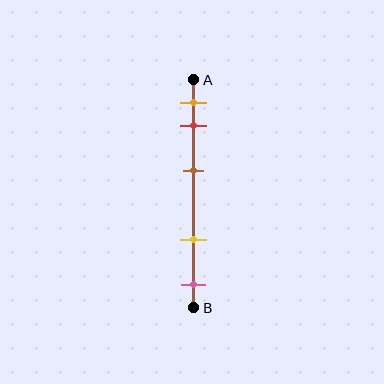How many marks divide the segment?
There are 5 marks dividing the segment.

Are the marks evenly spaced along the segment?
No, the marks are not evenly spaced.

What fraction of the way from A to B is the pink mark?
The pink mark is approximately 90% (0.9) of the way from A to B.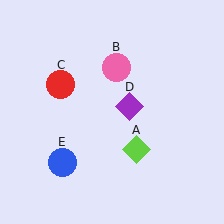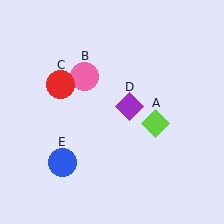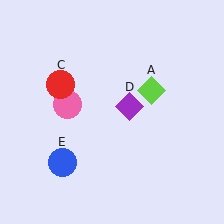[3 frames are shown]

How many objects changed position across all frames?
2 objects changed position: lime diamond (object A), pink circle (object B).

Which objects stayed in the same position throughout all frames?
Red circle (object C) and purple diamond (object D) and blue circle (object E) remained stationary.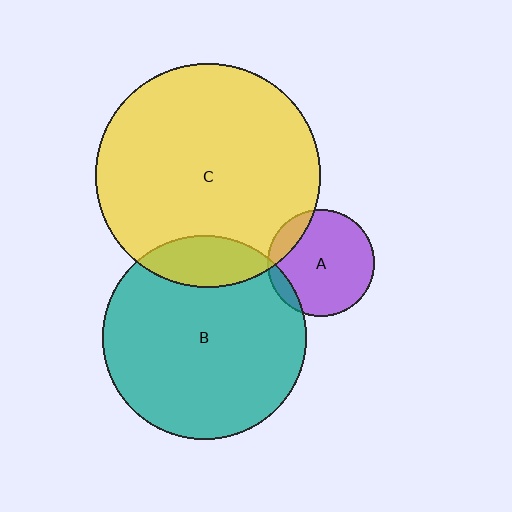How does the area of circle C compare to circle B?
Approximately 1.2 times.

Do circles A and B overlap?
Yes.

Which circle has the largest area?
Circle C (yellow).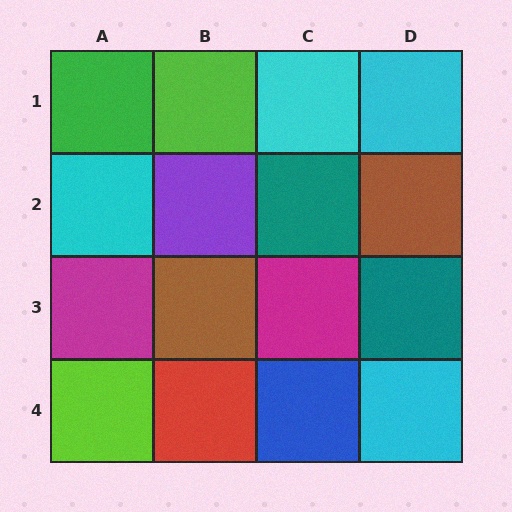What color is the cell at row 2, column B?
Purple.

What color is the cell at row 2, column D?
Brown.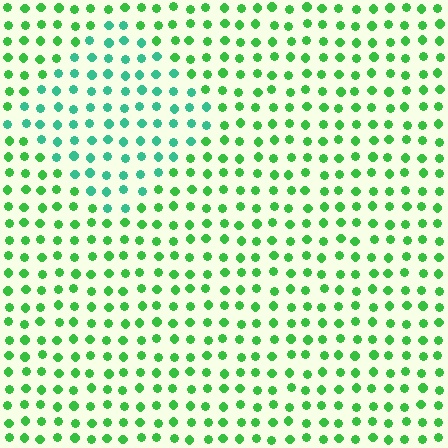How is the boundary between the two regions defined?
The boundary is defined purely by a slight shift in hue (about 35 degrees). Spacing, size, and orientation are identical on both sides.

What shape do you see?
I see a diamond.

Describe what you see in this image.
The image is filled with small green elements in a uniform arrangement. A diamond-shaped region is visible where the elements are tinted to a slightly different hue, forming a subtle color boundary.